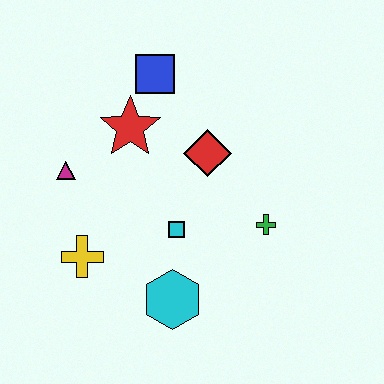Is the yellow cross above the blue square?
No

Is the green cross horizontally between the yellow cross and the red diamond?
No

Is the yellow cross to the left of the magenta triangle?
No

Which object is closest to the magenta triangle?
The red star is closest to the magenta triangle.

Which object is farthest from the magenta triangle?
The green cross is farthest from the magenta triangle.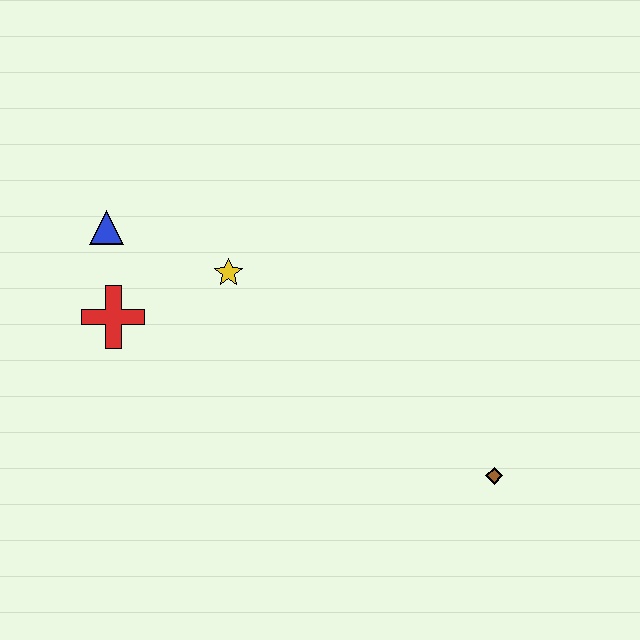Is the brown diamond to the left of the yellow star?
No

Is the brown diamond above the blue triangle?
No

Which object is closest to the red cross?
The blue triangle is closest to the red cross.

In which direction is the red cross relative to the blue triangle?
The red cross is below the blue triangle.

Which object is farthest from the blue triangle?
The brown diamond is farthest from the blue triangle.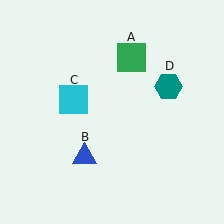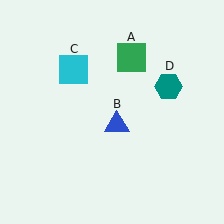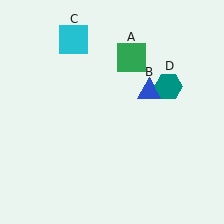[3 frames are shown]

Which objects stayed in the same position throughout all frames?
Green square (object A) and teal hexagon (object D) remained stationary.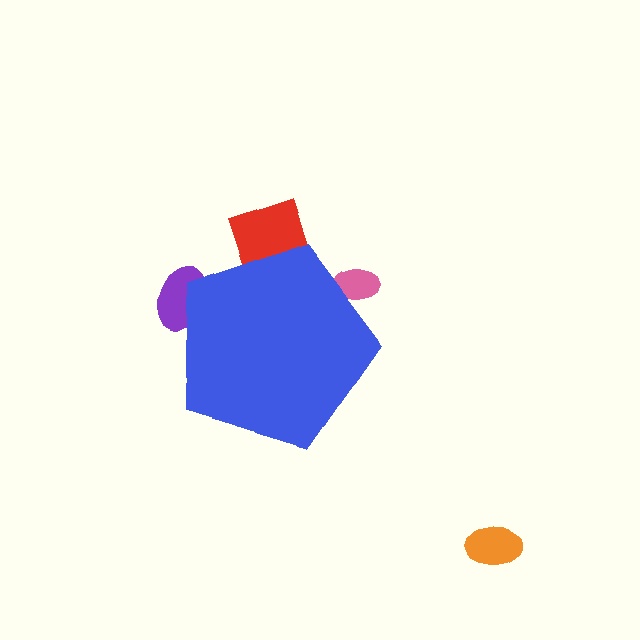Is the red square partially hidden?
Yes, the red square is partially hidden behind the blue pentagon.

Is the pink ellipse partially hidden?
Yes, the pink ellipse is partially hidden behind the blue pentagon.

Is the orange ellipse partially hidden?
No, the orange ellipse is fully visible.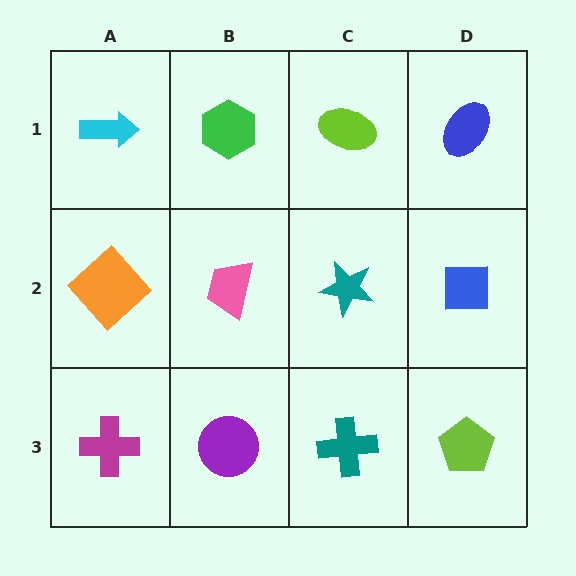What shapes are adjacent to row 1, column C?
A teal star (row 2, column C), a green hexagon (row 1, column B), a blue ellipse (row 1, column D).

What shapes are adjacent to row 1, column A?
An orange diamond (row 2, column A), a green hexagon (row 1, column B).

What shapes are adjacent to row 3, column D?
A blue square (row 2, column D), a teal cross (row 3, column C).